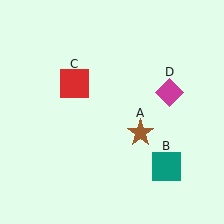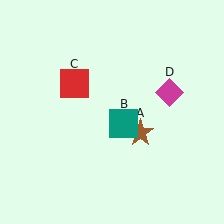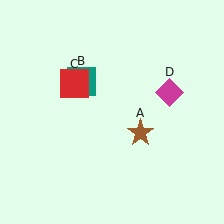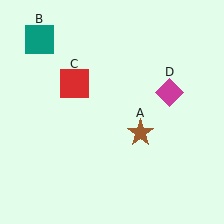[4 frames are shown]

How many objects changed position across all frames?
1 object changed position: teal square (object B).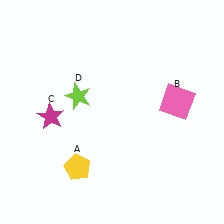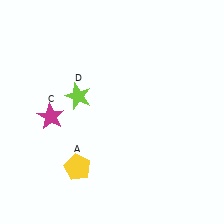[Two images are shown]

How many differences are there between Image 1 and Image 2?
There is 1 difference between the two images.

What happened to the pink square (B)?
The pink square (B) was removed in Image 2. It was in the top-right area of Image 1.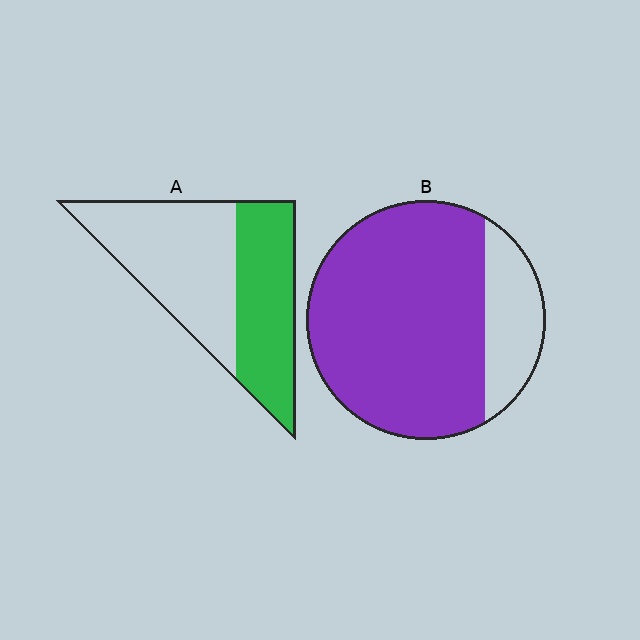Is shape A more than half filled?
No.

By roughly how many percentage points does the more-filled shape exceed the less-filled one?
By roughly 35 percentage points (B over A).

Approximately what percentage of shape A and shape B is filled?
A is approximately 45% and B is approximately 80%.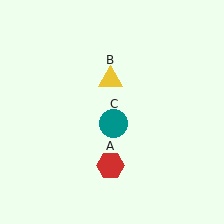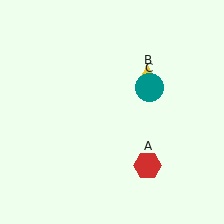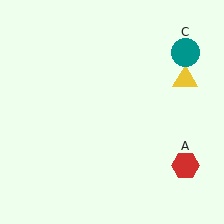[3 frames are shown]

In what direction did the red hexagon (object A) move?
The red hexagon (object A) moved right.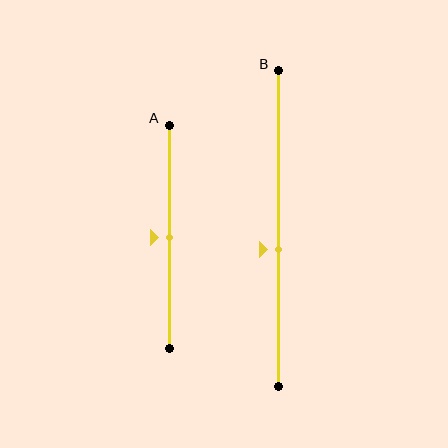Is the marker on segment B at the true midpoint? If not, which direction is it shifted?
No, the marker on segment B is shifted downward by about 7% of the segment length.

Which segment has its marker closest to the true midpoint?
Segment A has its marker closest to the true midpoint.